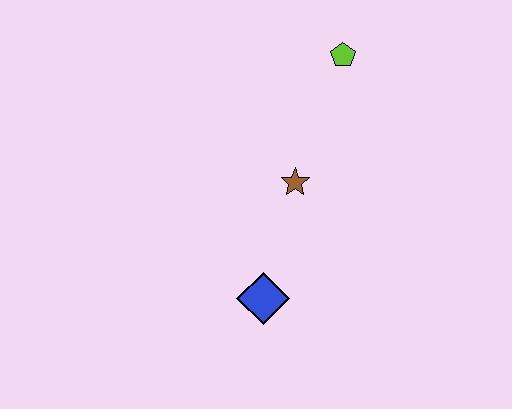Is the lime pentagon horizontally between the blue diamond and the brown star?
No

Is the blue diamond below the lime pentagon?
Yes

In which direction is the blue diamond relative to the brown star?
The blue diamond is below the brown star.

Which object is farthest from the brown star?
The lime pentagon is farthest from the brown star.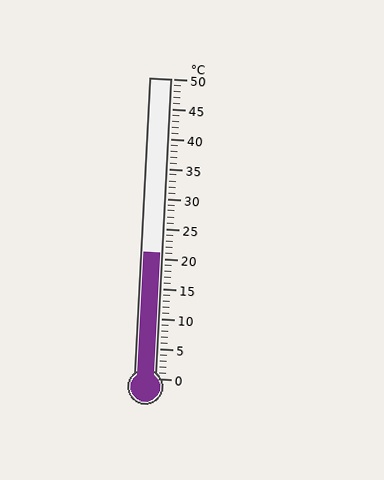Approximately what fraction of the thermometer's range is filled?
The thermometer is filled to approximately 40% of its range.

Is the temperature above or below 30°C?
The temperature is below 30°C.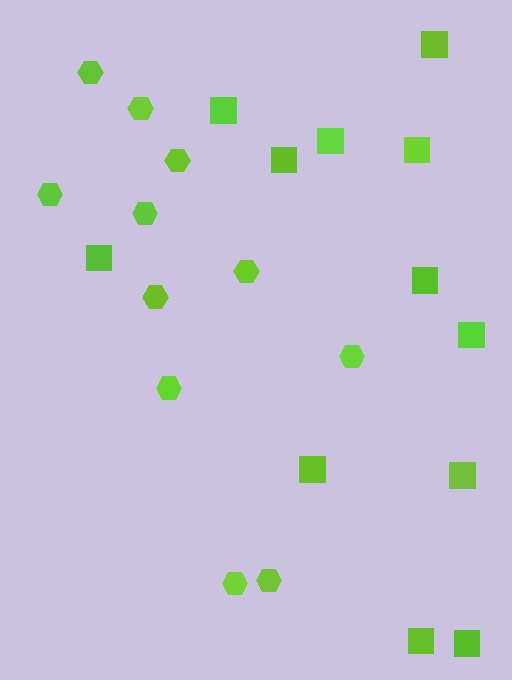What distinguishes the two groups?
There are 2 groups: one group of hexagons (11) and one group of squares (12).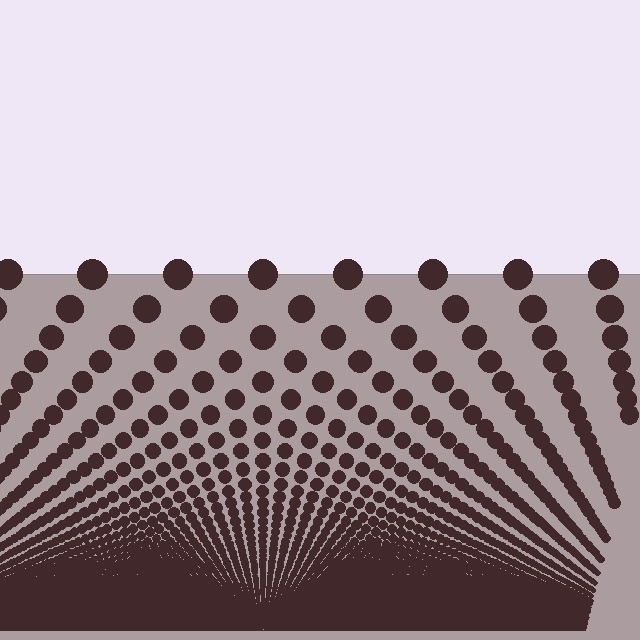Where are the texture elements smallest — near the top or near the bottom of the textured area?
Near the bottom.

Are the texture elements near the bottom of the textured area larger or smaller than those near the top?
Smaller. The gradient is inverted — elements near the bottom are smaller and denser.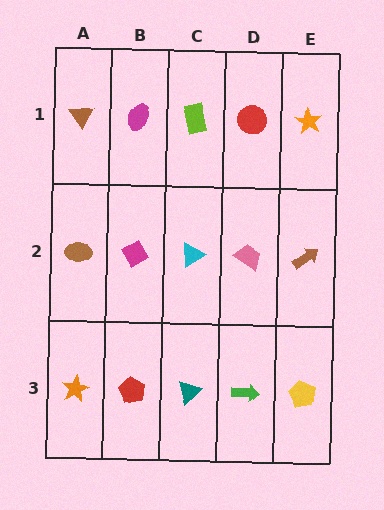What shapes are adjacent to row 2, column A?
A brown triangle (row 1, column A), an orange star (row 3, column A), a magenta diamond (row 2, column B).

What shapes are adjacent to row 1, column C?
A cyan triangle (row 2, column C), a magenta ellipse (row 1, column B), a red circle (row 1, column D).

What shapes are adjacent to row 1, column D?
A pink trapezoid (row 2, column D), a lime rectangle (row 1, column C), an orange star (row 1, column E).